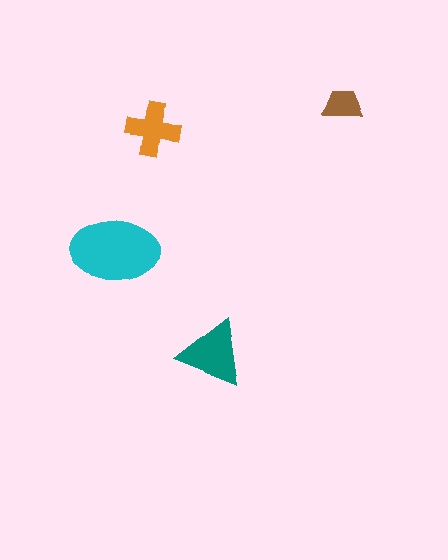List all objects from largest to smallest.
The cyan ellipse, the teal triangle, the orange cross, the brown trapezoid.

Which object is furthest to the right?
The brown trapezoid is rightmost.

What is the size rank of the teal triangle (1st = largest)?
2nd.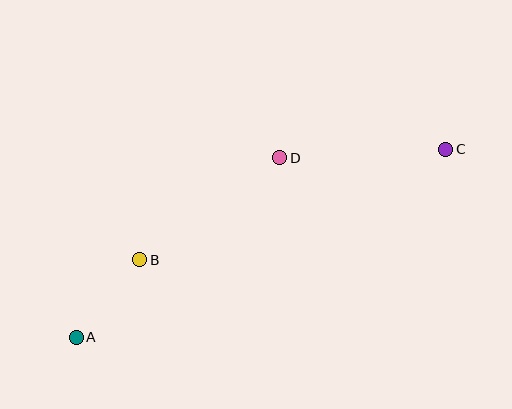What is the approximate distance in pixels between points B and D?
The distance between B and D is approximately 173 pixels.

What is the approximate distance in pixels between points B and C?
The distance between B and C is approximately 325 pixels.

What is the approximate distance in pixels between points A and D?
The distance between A and D is approximately 271 pixels.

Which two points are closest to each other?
Points A and B are closest to each other.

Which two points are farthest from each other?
Points A and C are farthest from each other.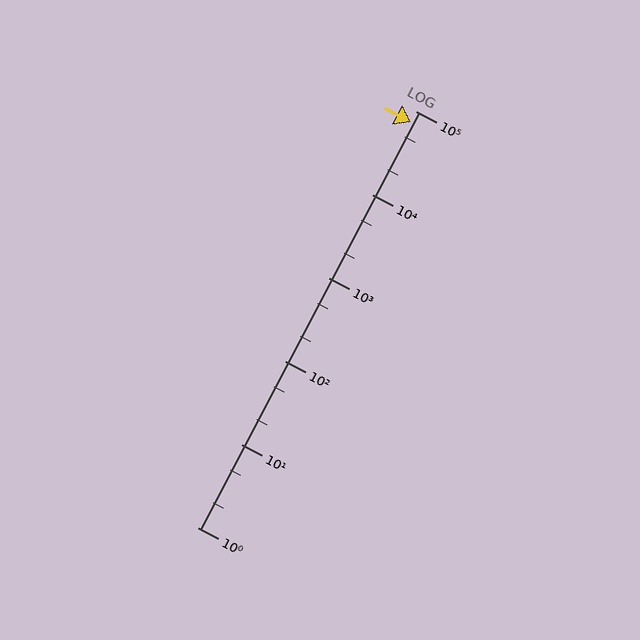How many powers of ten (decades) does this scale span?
The scale spans 5 decades, from 1 to 100000.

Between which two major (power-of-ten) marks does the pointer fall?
The pointer is between 10000 and 100000.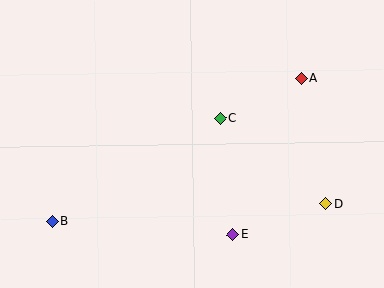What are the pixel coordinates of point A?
Point A is at (301, 79).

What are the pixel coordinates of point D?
Point D is at (326, 204).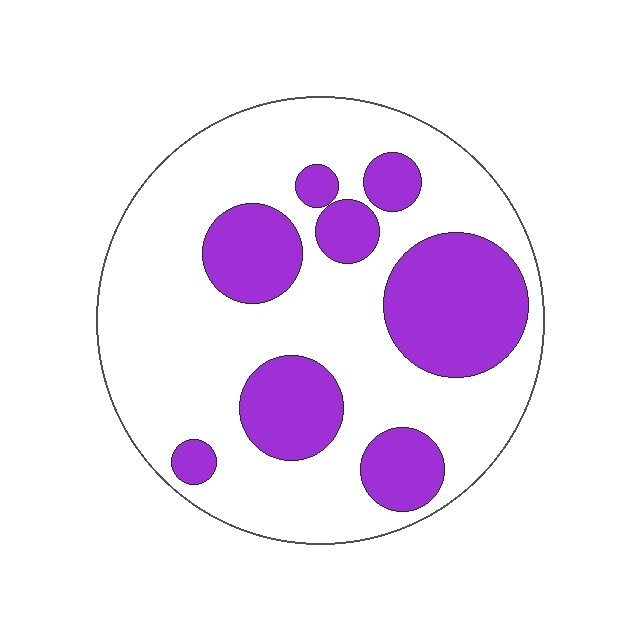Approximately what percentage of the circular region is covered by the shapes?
Approximately 30%.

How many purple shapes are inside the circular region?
8.